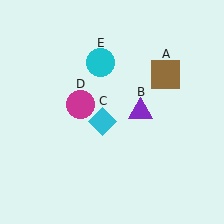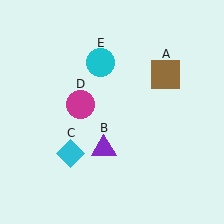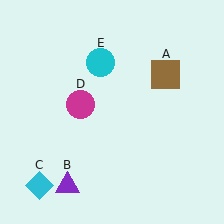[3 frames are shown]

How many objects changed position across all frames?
2 objects changed position: purple triangle (object B), cyan diamond (object C).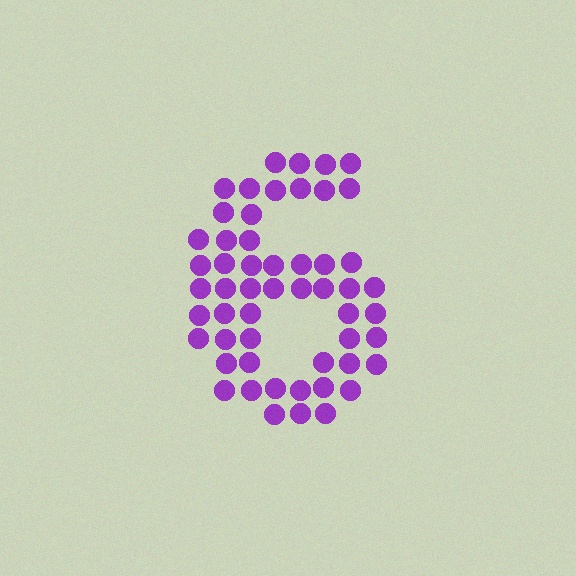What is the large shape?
The large shape is the digit 6.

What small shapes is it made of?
It is made of small circles.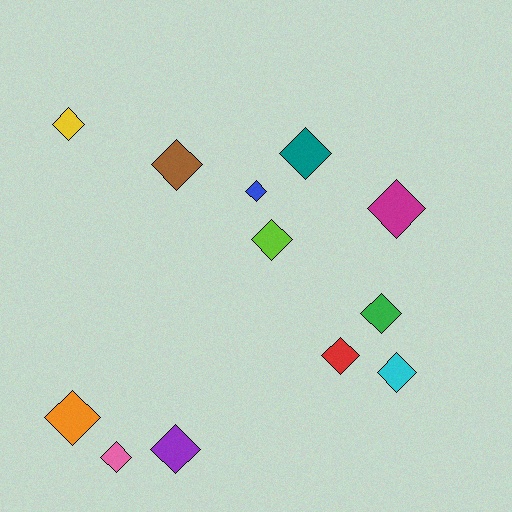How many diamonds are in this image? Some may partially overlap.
There are 12 diamonds.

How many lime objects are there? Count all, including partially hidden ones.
There is 1 lime object.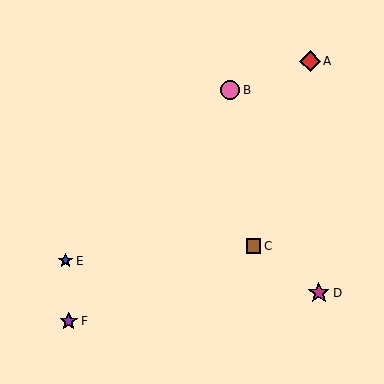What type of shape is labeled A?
Shape A is a red diamond.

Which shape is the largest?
The magenta star (labeled D) is the largest.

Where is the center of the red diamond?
The center of the red diamond is at (310, 61).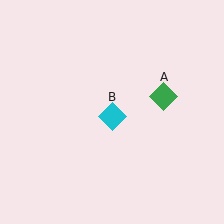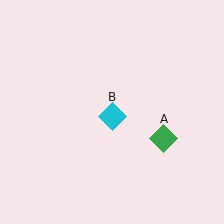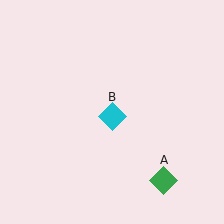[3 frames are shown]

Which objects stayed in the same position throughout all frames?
Cyan diamond (object B) remained stationary.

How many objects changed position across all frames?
1 object changed position: green diamond (object A).